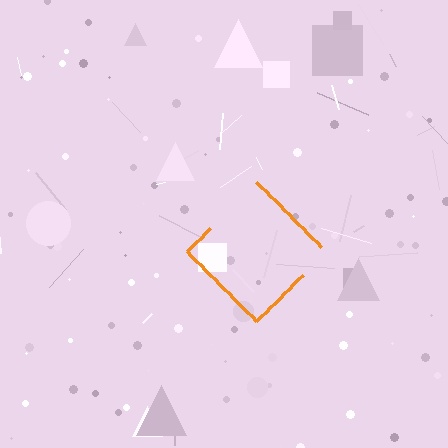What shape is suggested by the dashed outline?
The dashed outline suggests a diamond.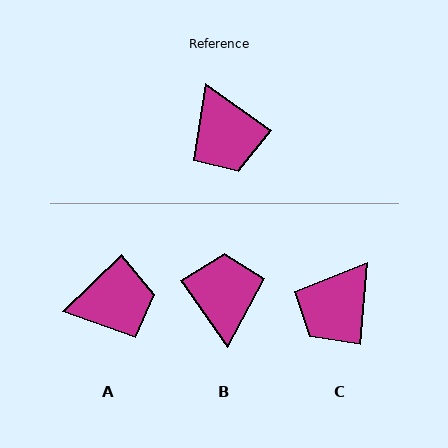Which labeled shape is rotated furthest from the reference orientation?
B, about 161 degrees away.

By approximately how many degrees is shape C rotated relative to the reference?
Approximately 59 degrees clockwise.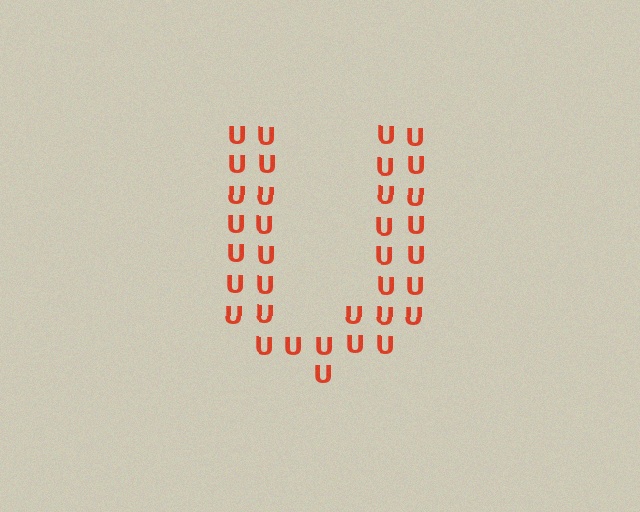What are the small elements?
The small elements are letter U's.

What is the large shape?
The large shape is the letter U.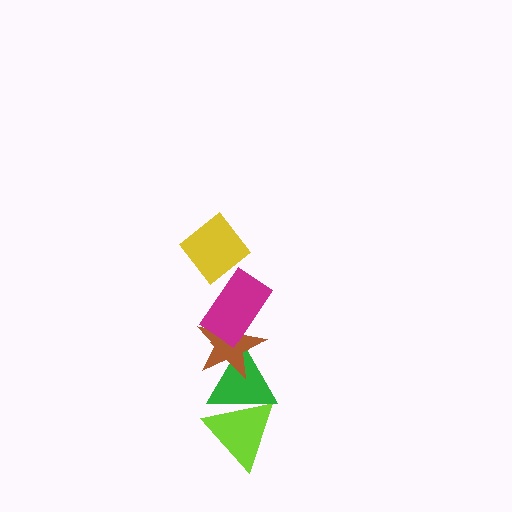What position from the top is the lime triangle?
The lime triangle is 5th from the top.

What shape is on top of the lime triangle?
The green triangle is on top of the lime triangle.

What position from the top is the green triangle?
The green triangle is 4th from the top.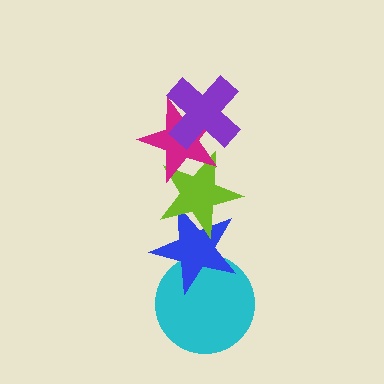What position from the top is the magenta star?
The magenta star is 2nd from the top.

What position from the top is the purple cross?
The purple cross is 1st from the top.